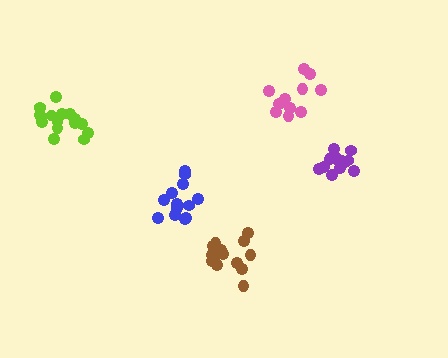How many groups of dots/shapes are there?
There are 5 groups.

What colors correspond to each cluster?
The clusters are colored: blue, brown, purple, pink, lime.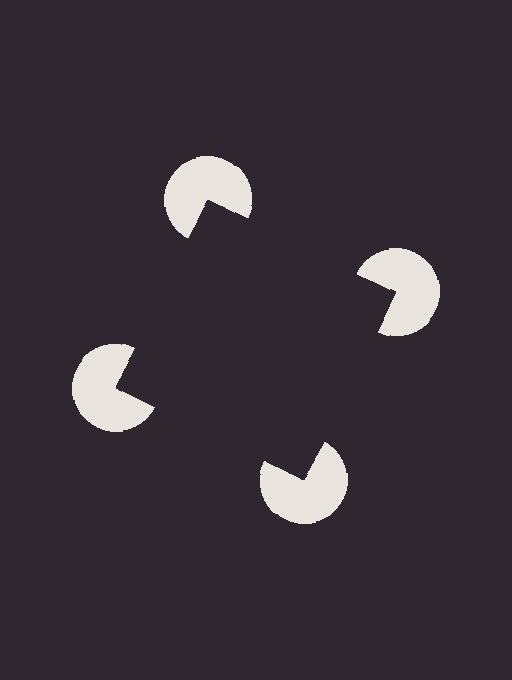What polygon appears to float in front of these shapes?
An illusory square — its edges are inferred from the aligned wedge cuts in the pac-man discs, not physically drawn.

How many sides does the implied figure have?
4 sides.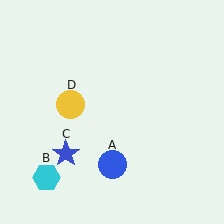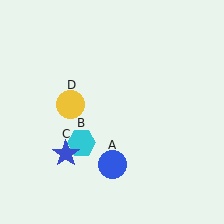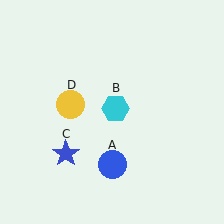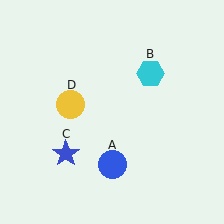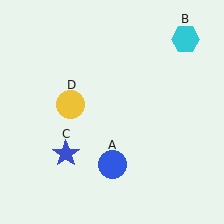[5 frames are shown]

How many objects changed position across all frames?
1 object changed position: cyan hexagon (object B).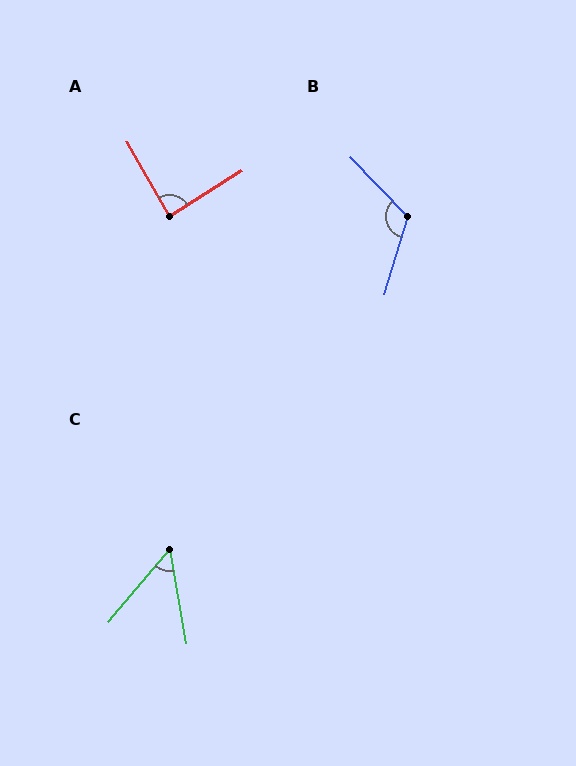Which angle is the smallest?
C, at approximately 51 degrees.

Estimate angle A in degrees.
Approximately 87 degrees.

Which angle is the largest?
B, at approximately 119 degrees.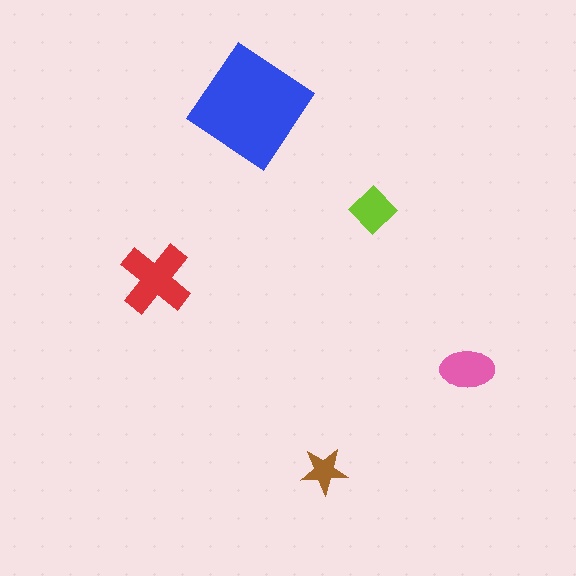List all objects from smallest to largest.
The brown star, the lime diamond, the pink ellipse, the red cross, the blue diamond.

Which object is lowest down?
The brown star is bottommost.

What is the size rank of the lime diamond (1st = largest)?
4th.